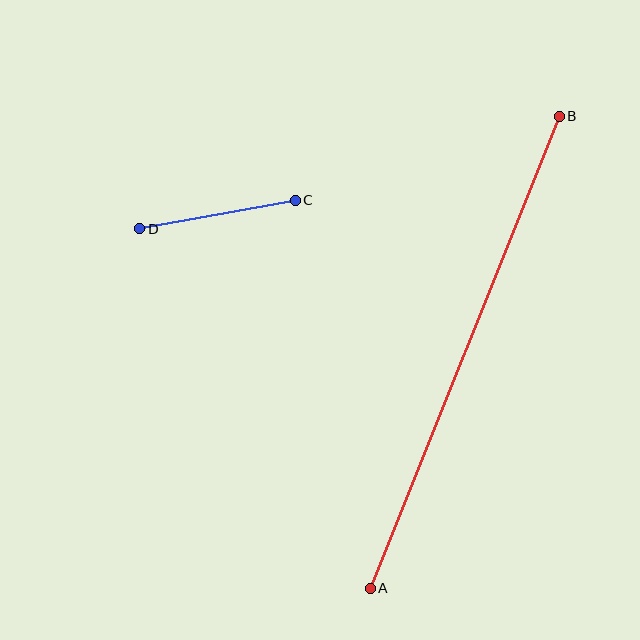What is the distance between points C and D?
The distance is approximately 158 pixels.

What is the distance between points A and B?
The distance is approximately 508 pixels.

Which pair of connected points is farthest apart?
Points A and B are farthest apart.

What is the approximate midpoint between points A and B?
The midpoint is at approximately (465, 352) pixels.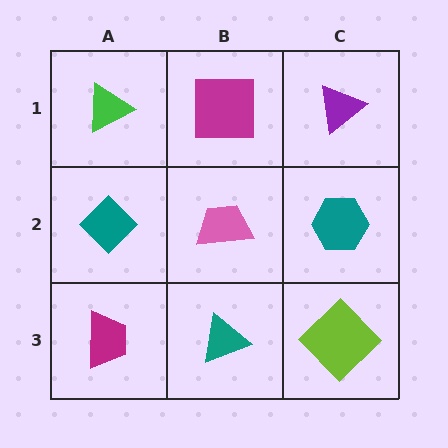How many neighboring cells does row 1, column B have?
3.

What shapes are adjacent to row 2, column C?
A purple triangle (row 1, column C), a lime diamond (row 3, column C), a pink trapezoid (row 2, column B).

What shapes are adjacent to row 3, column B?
A pink trapezoid (row 2, column B), a magenta trapezoid (row 3, column A), a lime diamond (row 3, column C).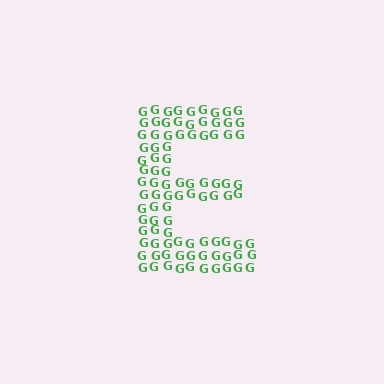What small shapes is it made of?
It is made of small letter G's.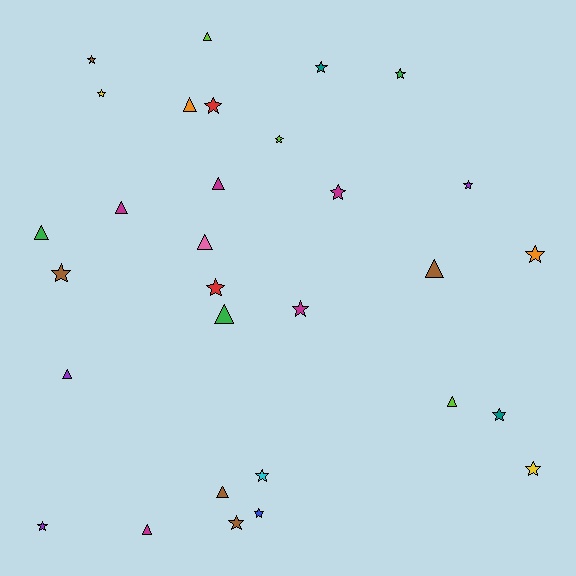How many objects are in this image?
There are 30 objects.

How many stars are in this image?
There are 18 stars.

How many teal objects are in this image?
There are 2 teal objects.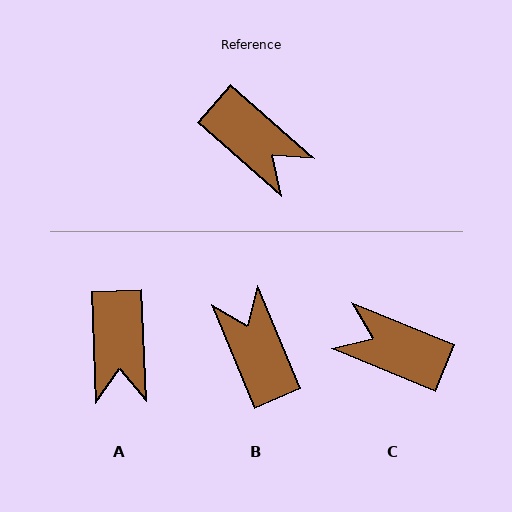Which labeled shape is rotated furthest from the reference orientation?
C, about 161 degrees away.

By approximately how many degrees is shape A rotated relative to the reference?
Approximately 47 degrees clockwise.